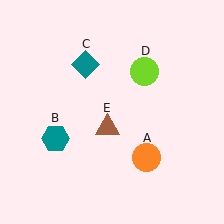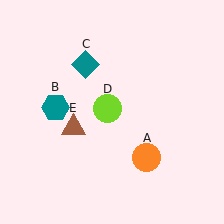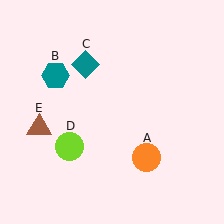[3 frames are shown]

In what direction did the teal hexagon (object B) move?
The teal hexagon (object B) moved up.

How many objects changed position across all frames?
3 objects changed position: teal hexagon (object B), lime circle (object D), brown triangle (object E).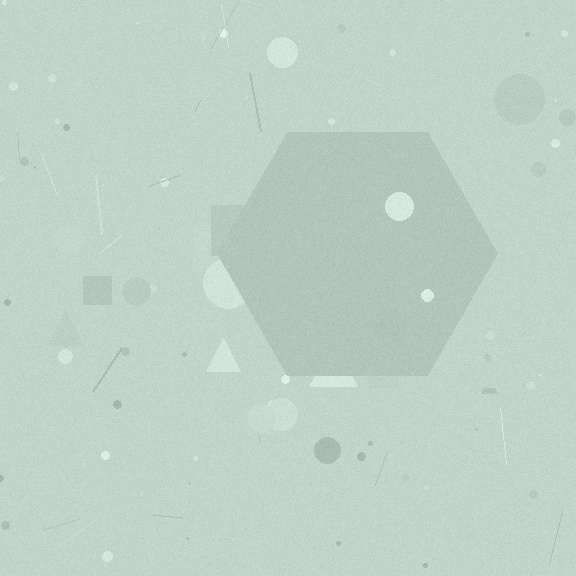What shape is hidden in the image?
A hexagon is hidden in the image.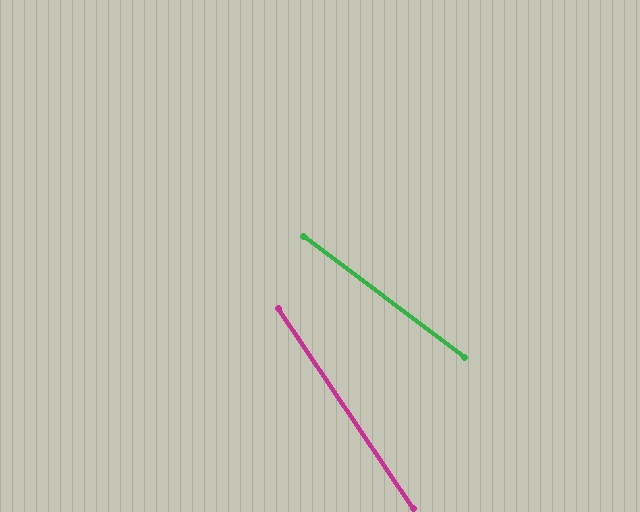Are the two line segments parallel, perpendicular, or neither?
Neither parallel nor perpendicular — they differ by about 19°.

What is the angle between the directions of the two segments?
Approximately 19 degrees.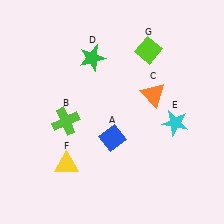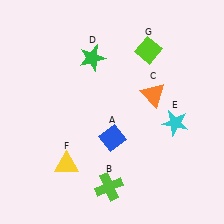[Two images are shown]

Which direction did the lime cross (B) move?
The lime cross (B) moved down.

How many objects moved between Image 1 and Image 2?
1 object moved between the two images.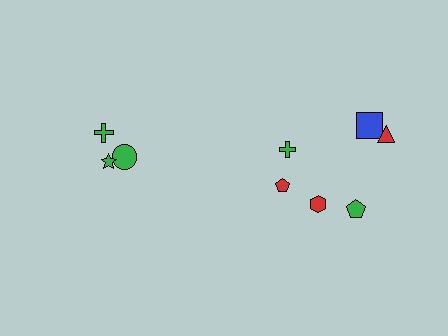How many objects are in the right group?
There are 6 objects.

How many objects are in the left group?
There are 4 objects.